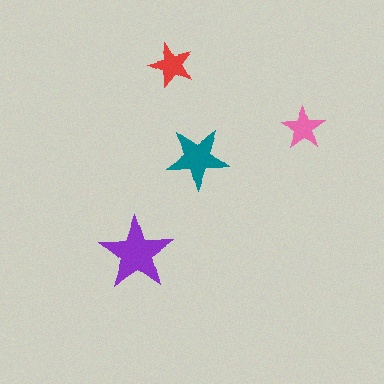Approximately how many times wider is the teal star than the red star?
About 1.5 times wider.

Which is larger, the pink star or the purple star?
The purple one.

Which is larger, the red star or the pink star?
The red one.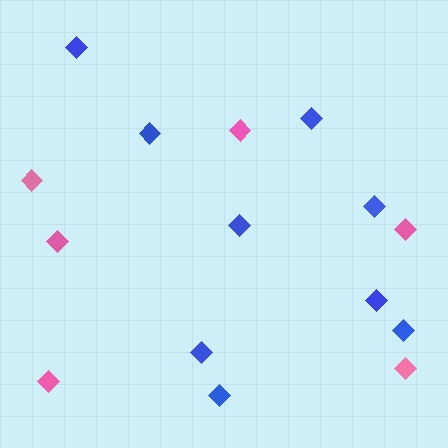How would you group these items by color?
There are 2 groups: one group of blue diamonds (9) and one group of pink diamonds (6).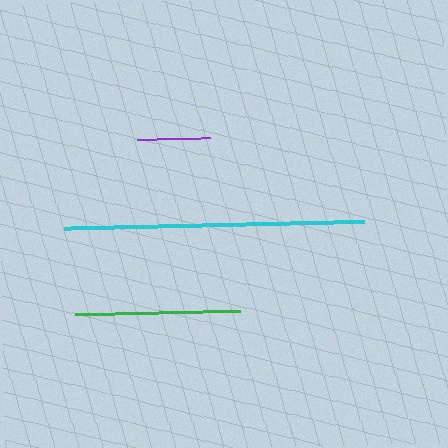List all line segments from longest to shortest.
From longest to shortest: cyan, green, purple.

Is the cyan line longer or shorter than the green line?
The cyan line is longer than the green line.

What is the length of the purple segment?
The purple segment is approximately 73 pixels long.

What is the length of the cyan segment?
The cyan segment is approximately 301 pixels long.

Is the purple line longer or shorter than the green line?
The green line is longer than the purple line.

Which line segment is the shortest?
The purple line is the shortest at approximately 73 pixels.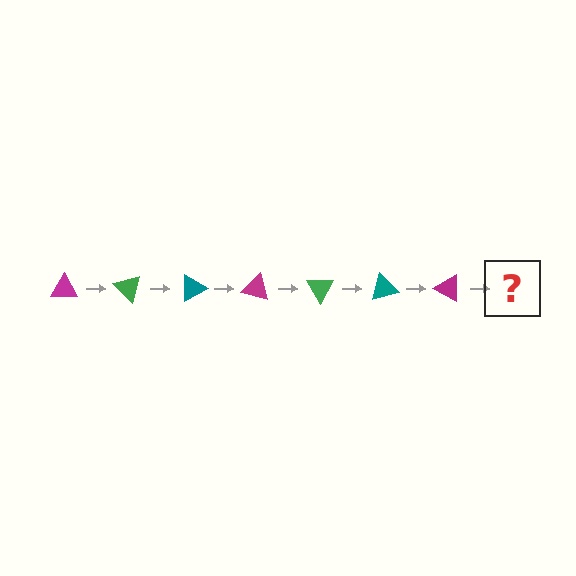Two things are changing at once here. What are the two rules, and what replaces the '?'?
The two rules are that it rotates 45 degrees each step and the color cycles through magenta, green, and teal. The '?' should be a green triangle, rotated 315 degrees from the start.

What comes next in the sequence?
The next element should be a green triangle, rotated 315 degrees from the start.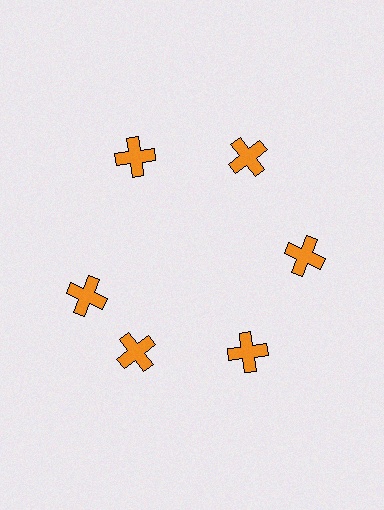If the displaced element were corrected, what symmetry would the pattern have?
It would have 6-fold rotational symmetry — the pattern would map onto itself every 60 degrees.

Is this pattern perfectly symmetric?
No. The 6 orange crosses are arranged in a ring, but one element near the 9 o'clock position is rotated out of alignment along the ring, breaking the 6-fold rotational symmetry.